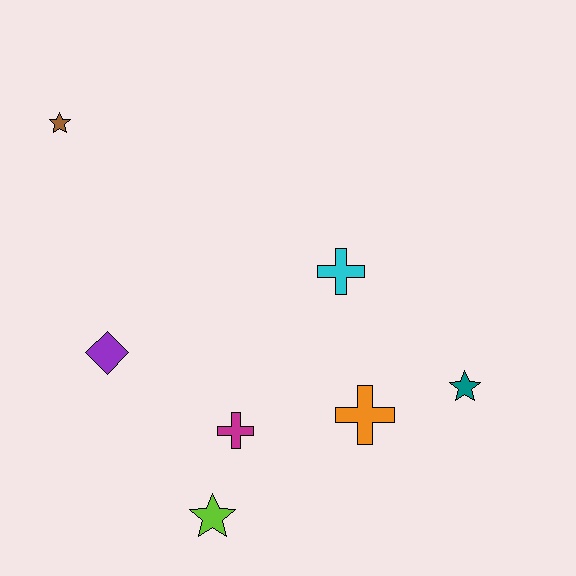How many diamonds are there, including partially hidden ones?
There is 1 diamond.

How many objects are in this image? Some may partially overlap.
There are 7 objects.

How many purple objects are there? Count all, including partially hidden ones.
There is 1 purple object.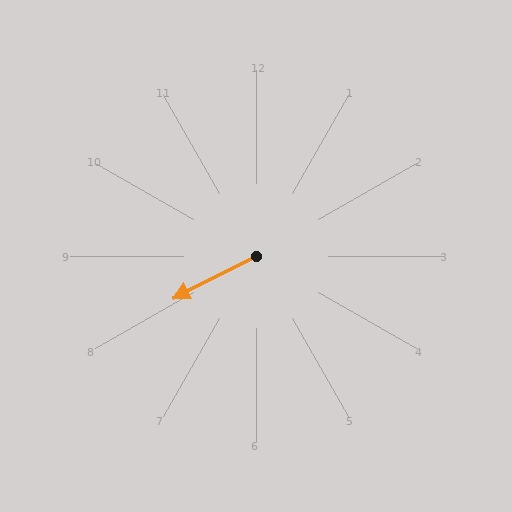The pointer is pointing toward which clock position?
Roughly 8 o'clock.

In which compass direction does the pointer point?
Southwest.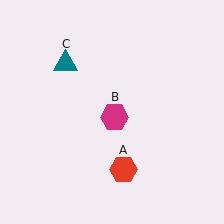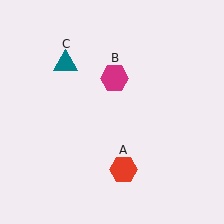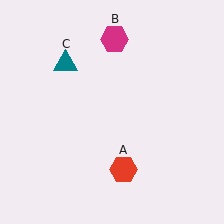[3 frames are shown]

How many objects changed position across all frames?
1 object changed position: magenta hexagon (object B).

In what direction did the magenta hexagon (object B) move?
The magenta hexagon (object B) moved up.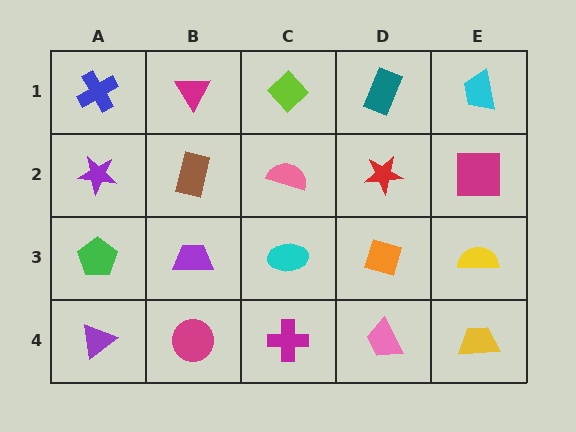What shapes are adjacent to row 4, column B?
A purple trapezoid (row 3, column B), a purple triangle (row 4, column A), a magenta cross (row 4, column C).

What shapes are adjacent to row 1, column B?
A brown rectangle (row 2, column B), a blue cross (row 1, column A), a lime diamond (row 1, column C).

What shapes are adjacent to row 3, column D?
A red star (row 2, column D), a pink trapezoid (row 4, column D), a cyan ellipse (row 3, column C), a yellow semicircle (row 3, column E).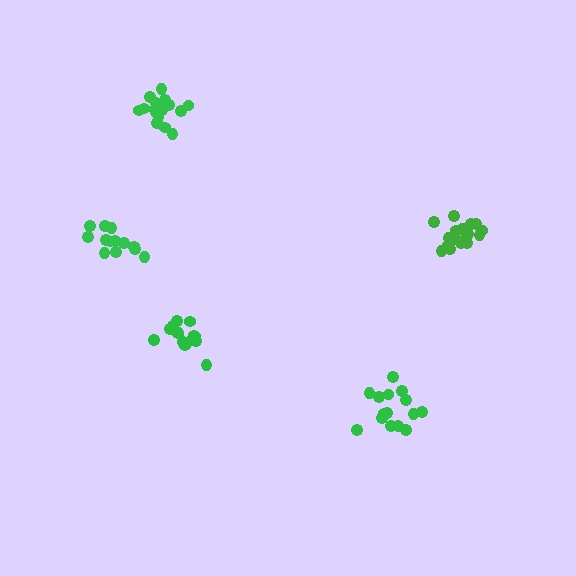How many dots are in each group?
Group 1: 16 dots, Group 2: 18 dots, Group 3: 15 dots, Group 4: 15 dots, Group 5: 13 dots (77 total).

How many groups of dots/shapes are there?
There are 5 groups.